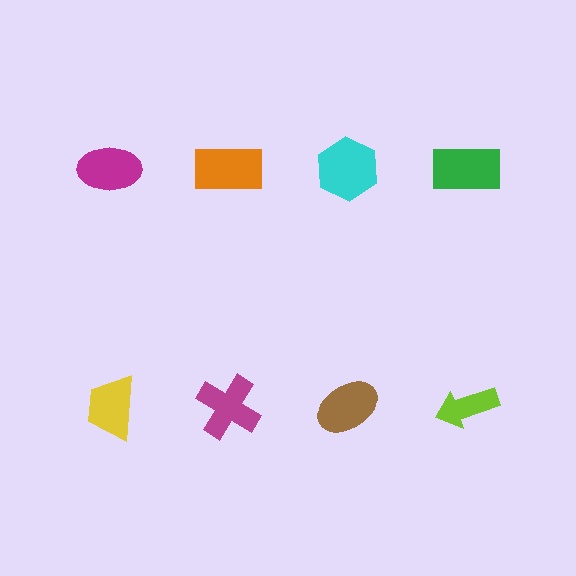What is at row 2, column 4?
A lime arrow.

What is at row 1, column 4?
A green rectangle.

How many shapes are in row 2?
4 shapes.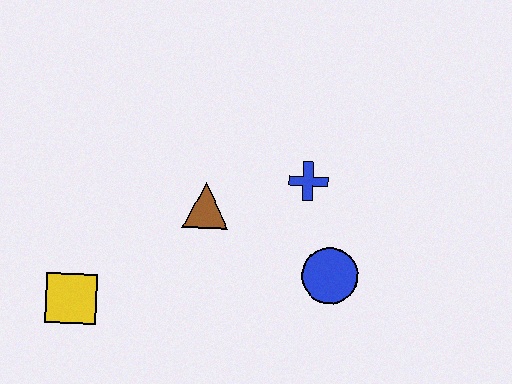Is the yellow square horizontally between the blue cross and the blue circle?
No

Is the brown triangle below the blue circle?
No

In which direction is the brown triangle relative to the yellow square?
The brown triangle is to the right of the yellow square.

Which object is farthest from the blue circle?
The yellow square is farthest from the blue circle.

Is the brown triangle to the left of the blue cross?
Yes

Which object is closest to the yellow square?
The brown triangle is closest to the yellow square.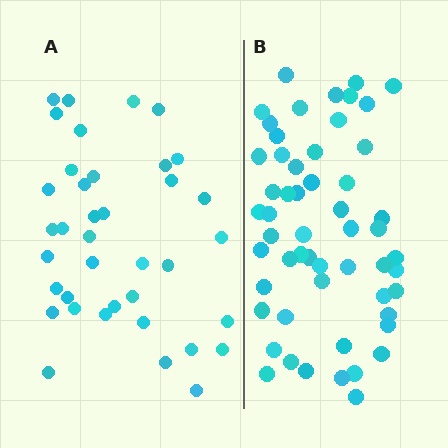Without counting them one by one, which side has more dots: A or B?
Region B (the right region) has more dots.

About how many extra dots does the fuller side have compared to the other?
Region B has approximately 15 more dots than region A.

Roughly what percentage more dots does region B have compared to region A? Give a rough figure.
About 45% more.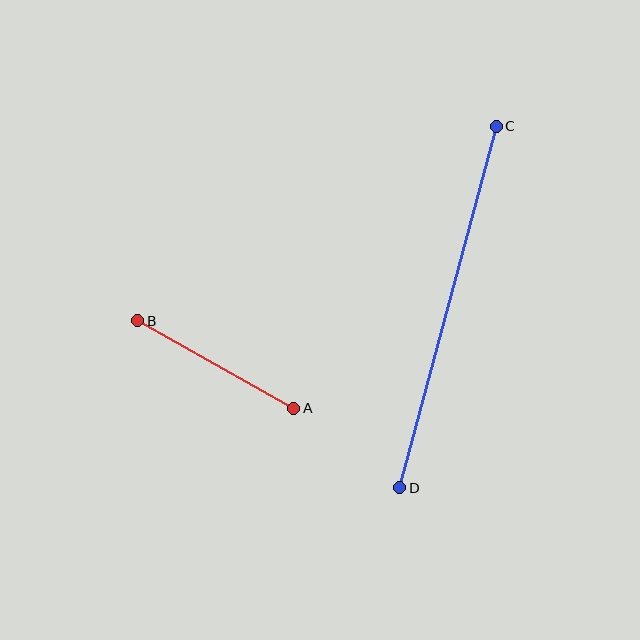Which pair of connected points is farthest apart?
Points C and D are farthest apart.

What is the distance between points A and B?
The distance is approximately 179 pixels.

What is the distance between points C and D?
The distance is approximately 374 pixels.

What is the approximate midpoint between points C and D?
The midpoint is at approximately (448, 307) pixels.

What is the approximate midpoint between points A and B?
The midpoint is at approximately (216, 365) pixels.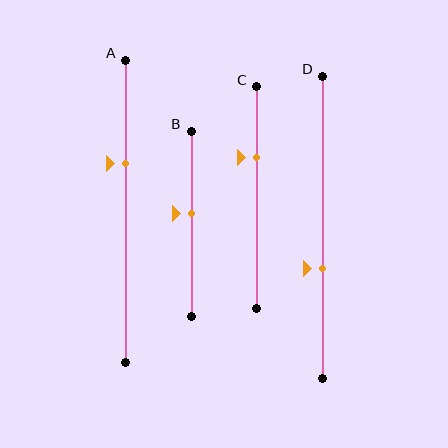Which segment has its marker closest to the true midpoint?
Segment B has its marker closest to the true midpoint.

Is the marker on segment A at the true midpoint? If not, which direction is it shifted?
No, the marker on segment A is shifted upward by about 16% of the segment length.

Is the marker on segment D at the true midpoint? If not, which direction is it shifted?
No, the marker on segment D is shifted downward by about 14% of the segment length.